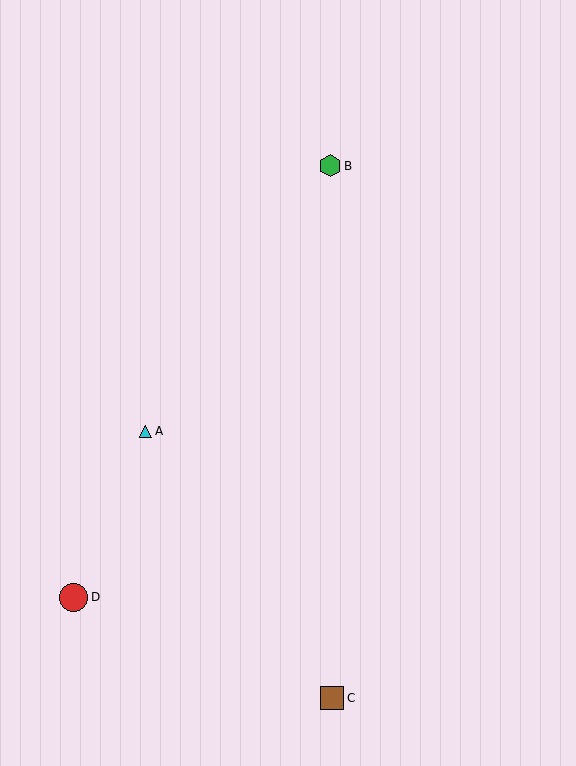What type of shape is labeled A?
Shape A is a cyan triangle.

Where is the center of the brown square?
The center of the brown square is at (332, 698).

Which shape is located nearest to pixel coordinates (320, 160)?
The green hexagon (labeled B) at (330, 166) is nearest to that location.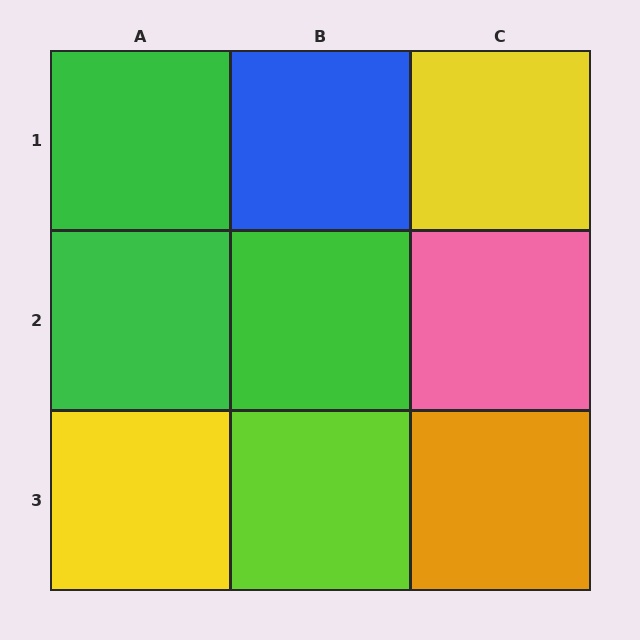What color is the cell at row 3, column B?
Lime.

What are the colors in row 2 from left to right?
Green, green, pink.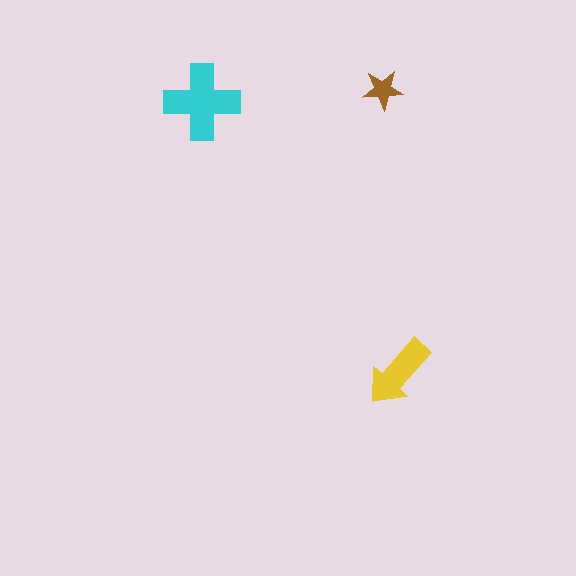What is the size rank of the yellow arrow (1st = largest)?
2nd.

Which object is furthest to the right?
The yellow arrow is rightmost.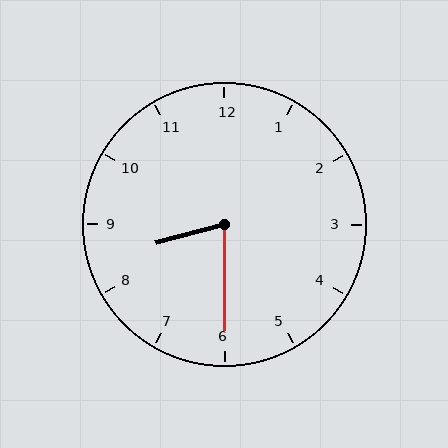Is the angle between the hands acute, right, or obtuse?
It is acute.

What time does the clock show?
8:30.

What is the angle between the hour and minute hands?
Approximately 75 degrees.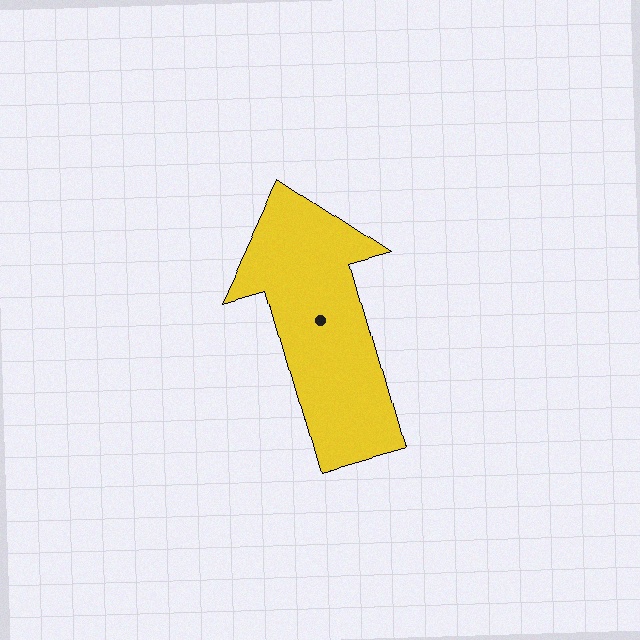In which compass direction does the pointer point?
North.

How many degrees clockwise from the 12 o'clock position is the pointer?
Approximately 344 degrees.